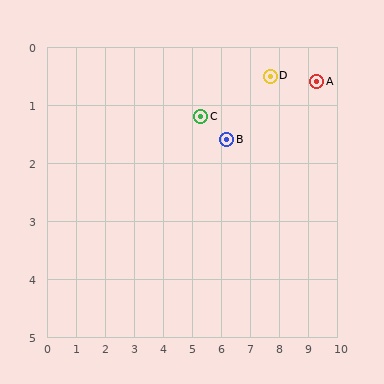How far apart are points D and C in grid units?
Points D and C are about 2.5 grid units apart.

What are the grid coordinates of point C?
Point C is at approximately (5.3, 1.2).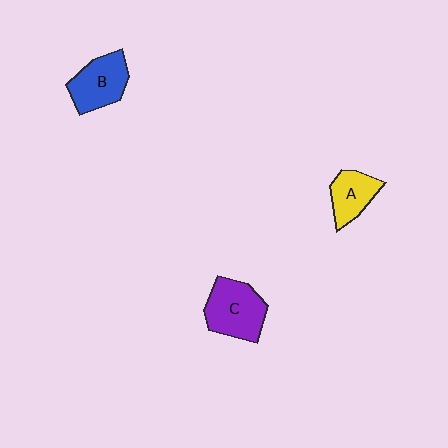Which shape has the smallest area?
Shape A (yellow).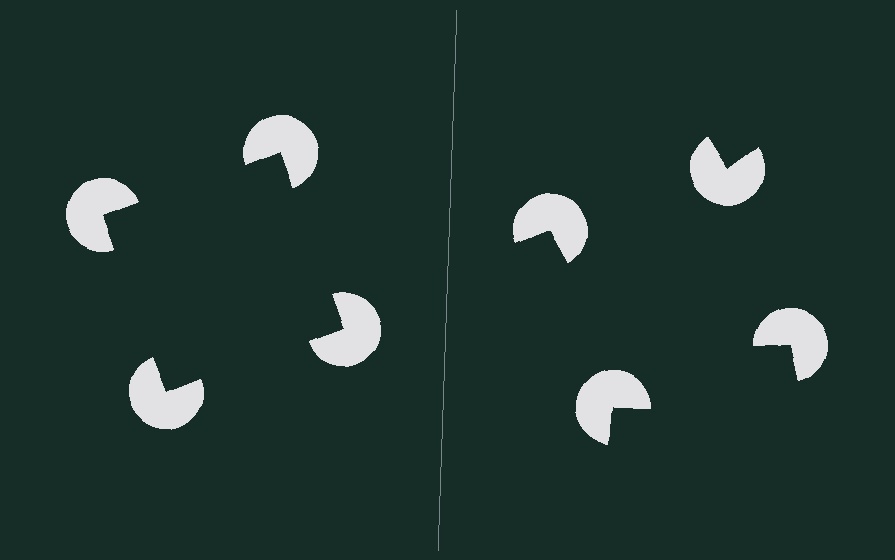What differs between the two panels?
The pac-man discs are positioned identically on both sides; only the wedge orientations differ. On the left they align to a square; on the right they are misaligned.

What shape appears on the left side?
An illusory square.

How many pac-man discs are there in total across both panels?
8 — 4 on each side.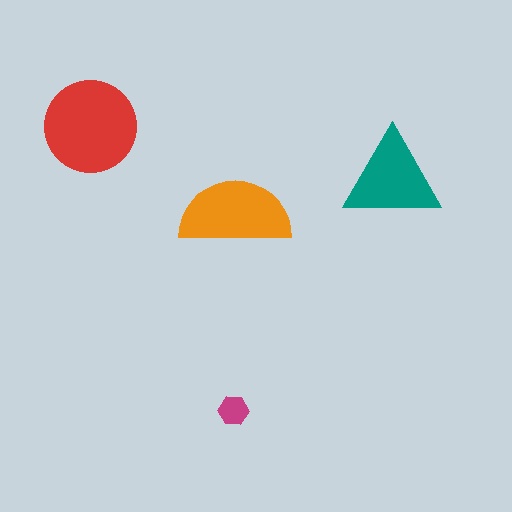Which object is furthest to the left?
The red circle is leftmost.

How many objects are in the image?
There are 4 objects in the image.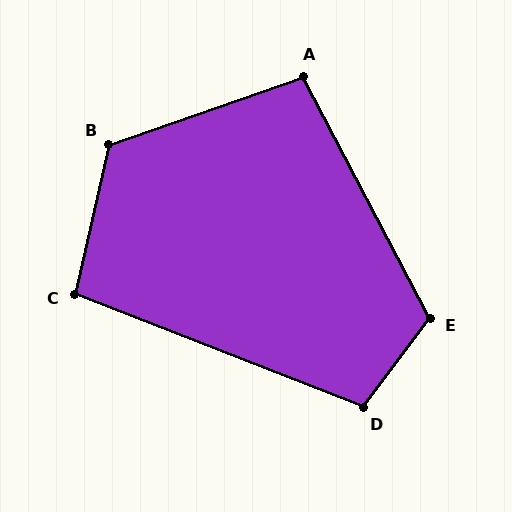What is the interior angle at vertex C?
Approximately 99 degrees (obtuse).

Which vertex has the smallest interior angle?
A, at approximately 99 degrees.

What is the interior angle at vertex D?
Approximately 106 degrees (obtuse).